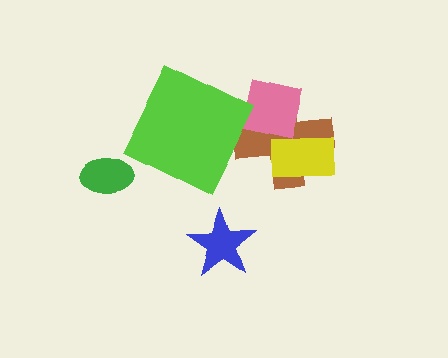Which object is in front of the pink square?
The yellow rectangle is in front of the pink square.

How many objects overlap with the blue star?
0 objects overlap with the blue star.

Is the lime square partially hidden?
No, no other shape covers it.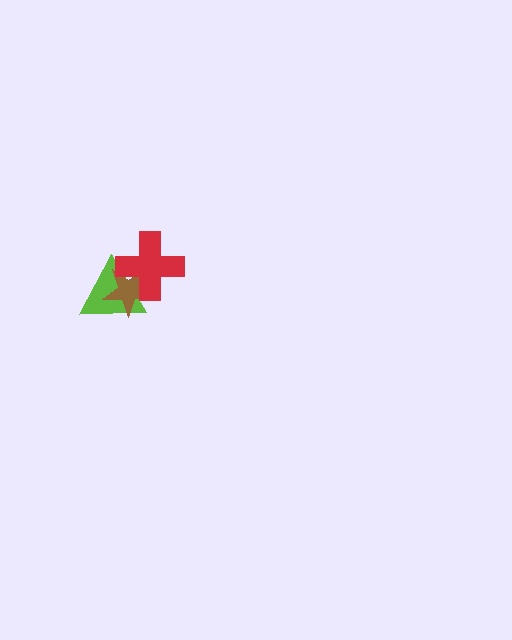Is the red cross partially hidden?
No, no other shape covers it.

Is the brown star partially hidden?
Yes, it is partially covered by another shape.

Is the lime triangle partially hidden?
Yes, it is partially covered by another shape.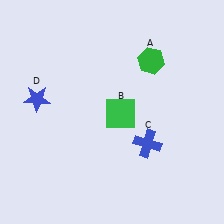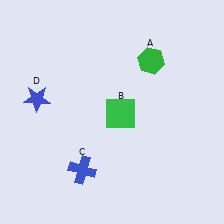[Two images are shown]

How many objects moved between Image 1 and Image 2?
1 object moved between the two images.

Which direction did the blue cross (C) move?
The blue cross (C) moved left.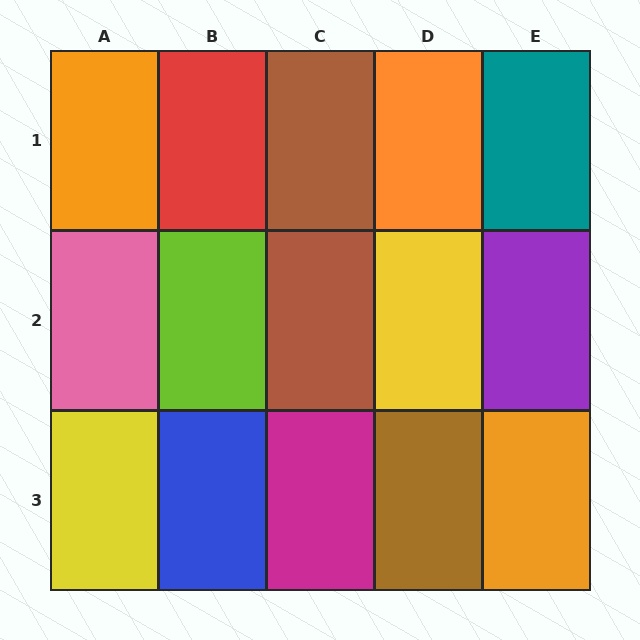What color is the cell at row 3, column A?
Yellow.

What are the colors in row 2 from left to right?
Pink, lime, brown, yellow, purple.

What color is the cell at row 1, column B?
Red.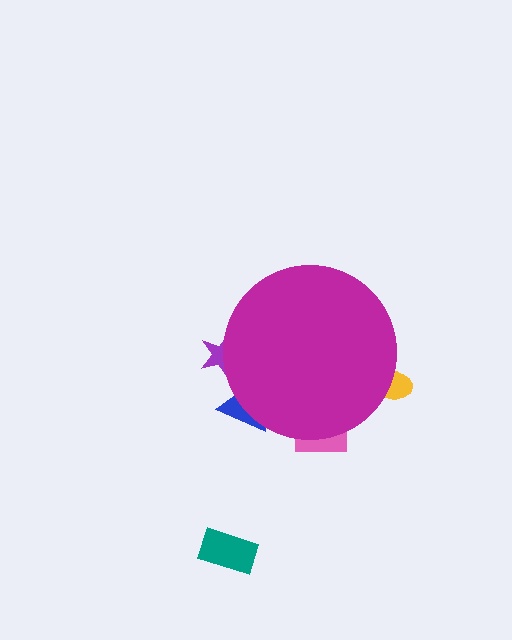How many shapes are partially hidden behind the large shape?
4 shapes are partially hidden.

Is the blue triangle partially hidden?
Yes, the blue triangle is partially hidden behind the magenta circle.